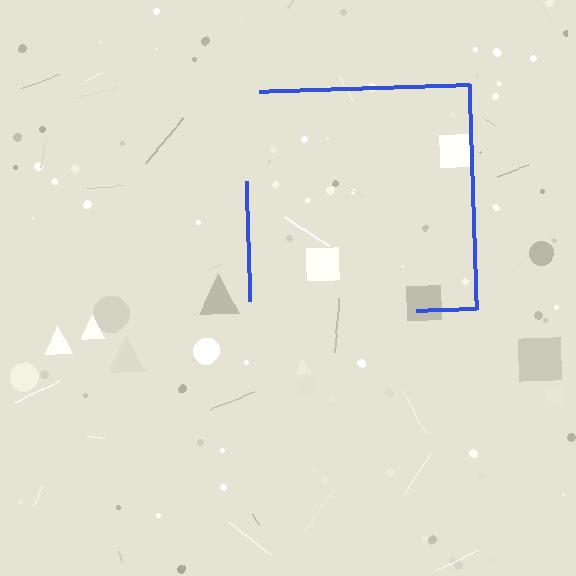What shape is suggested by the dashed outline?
The dashed outline suggests a square.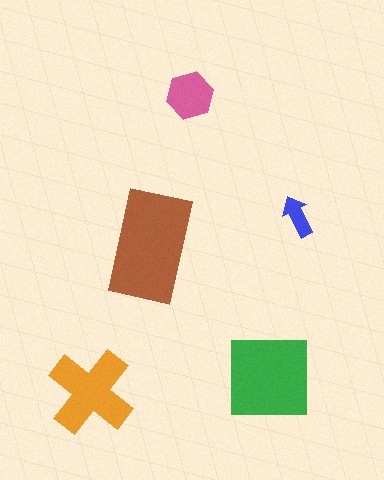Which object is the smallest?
The blue arrow.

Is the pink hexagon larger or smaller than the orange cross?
Smaller.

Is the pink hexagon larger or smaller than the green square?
Smaller.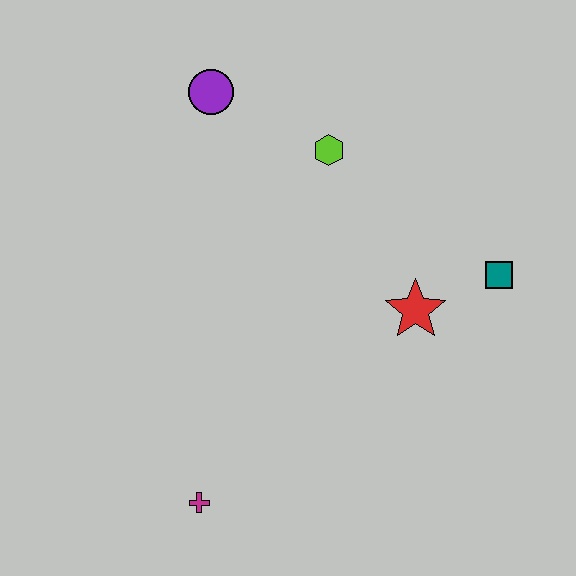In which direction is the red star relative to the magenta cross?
The red star is to the right of the magenta cross.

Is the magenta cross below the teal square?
Yes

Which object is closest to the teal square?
The red star is closest to the teal square.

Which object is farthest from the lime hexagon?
The magenta cross is farthest from the lime hexagon.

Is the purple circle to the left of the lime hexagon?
Yes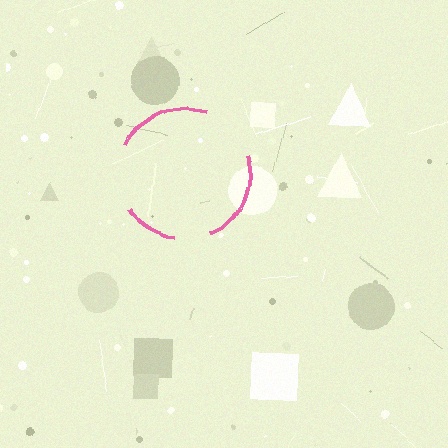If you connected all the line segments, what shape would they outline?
They would outline a circle.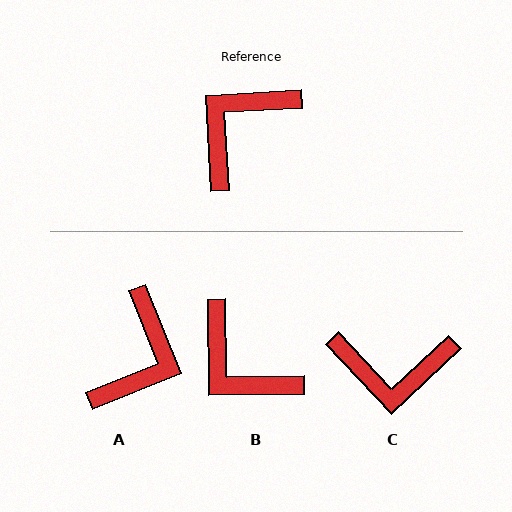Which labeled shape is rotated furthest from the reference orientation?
A, about 161 degrees away.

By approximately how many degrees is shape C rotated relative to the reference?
Approximately 130 degrees counter-clockwise.